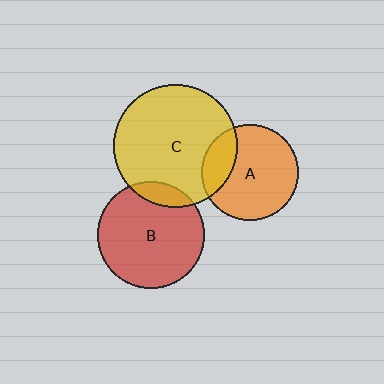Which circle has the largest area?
Circle C (yellow).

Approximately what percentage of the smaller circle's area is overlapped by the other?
Approximately 10%.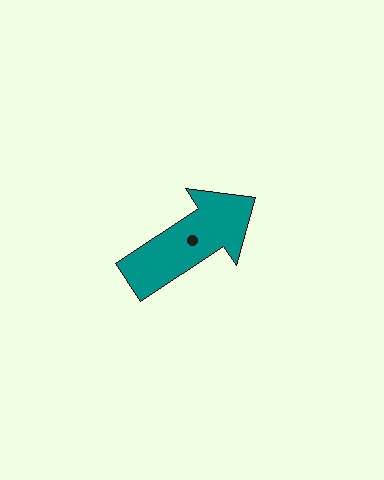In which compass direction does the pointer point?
Northeast.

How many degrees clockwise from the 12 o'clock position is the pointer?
Approximately 56 degrees.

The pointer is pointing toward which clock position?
Roughly 2 o'clock.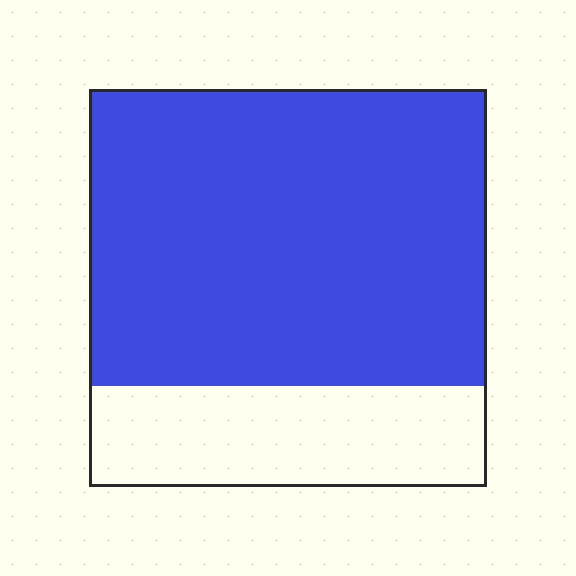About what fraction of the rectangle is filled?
About three quarters (3/4).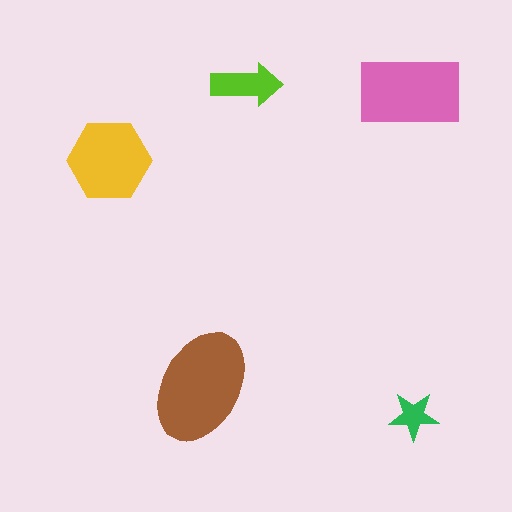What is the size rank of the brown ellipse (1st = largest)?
1st.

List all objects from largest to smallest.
The brown ellipse, the pink rectangle, the yellow hexagon, the lime arrow, the green star.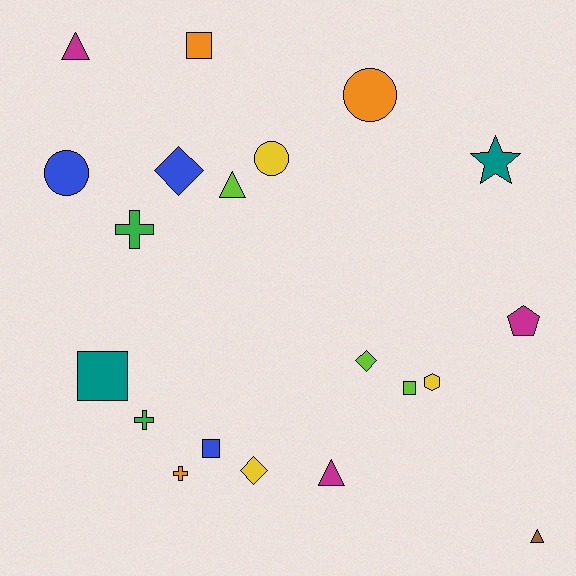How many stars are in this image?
There is 1 star.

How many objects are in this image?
There are 20 objects.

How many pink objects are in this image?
There are no pink objects.